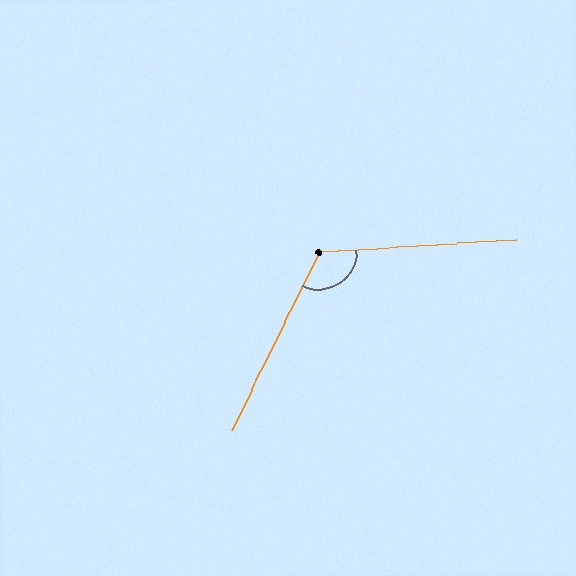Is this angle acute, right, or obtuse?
It is obtuse.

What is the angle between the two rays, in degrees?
Approximately 120 degrees.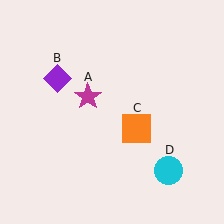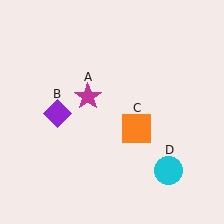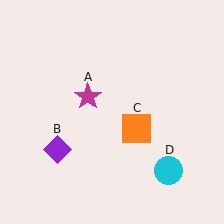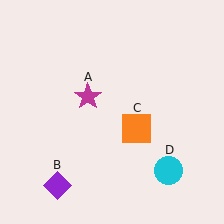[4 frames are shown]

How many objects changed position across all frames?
1 object changed position: purple diamond (object B).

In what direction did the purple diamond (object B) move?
The purple diamond (object B) moved down.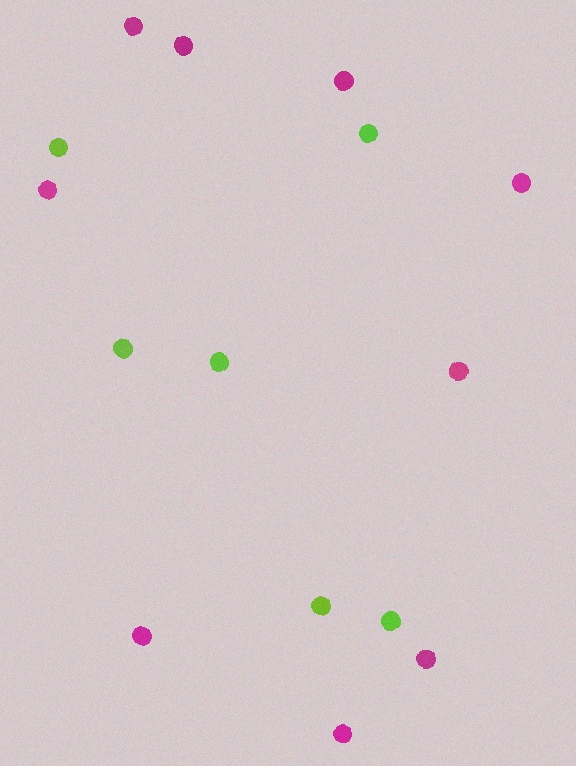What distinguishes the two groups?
There are 2 groups: one group of magenta circles (9) and one group of lime circles (6).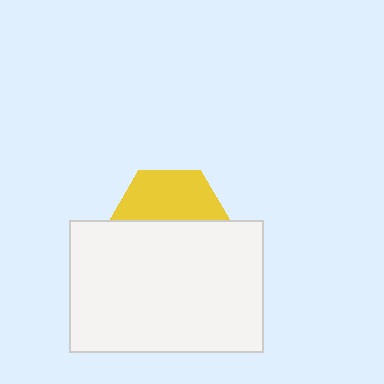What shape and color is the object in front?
The object in front is a white rectangle.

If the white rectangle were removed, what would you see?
You would see the complete yellow hexagon.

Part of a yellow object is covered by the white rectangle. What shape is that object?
It is a hexagon.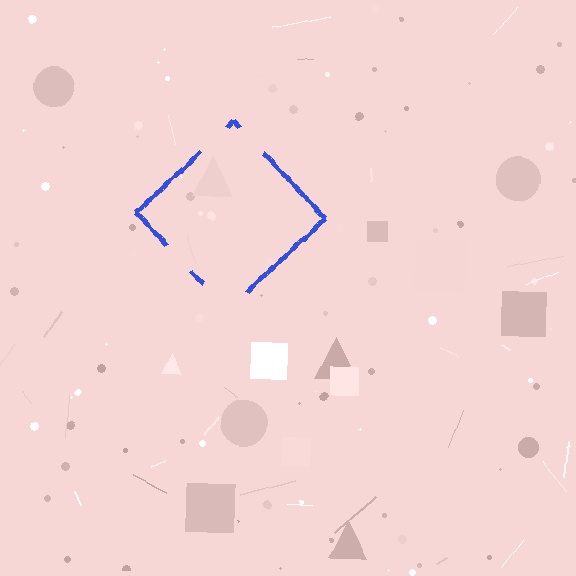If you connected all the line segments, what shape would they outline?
They would outline a diamond.